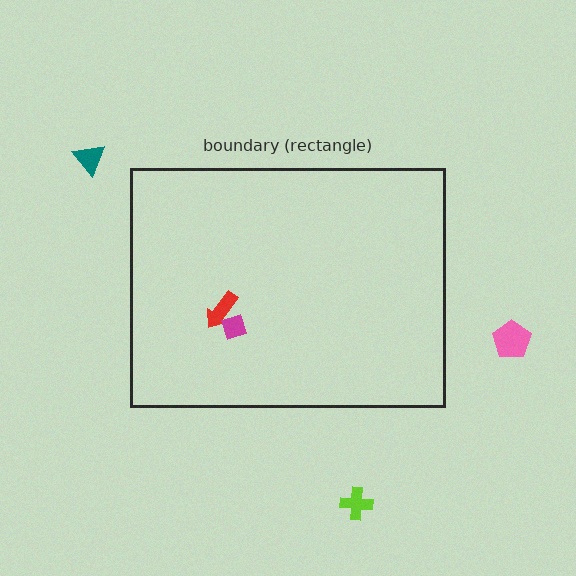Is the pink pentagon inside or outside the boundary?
Outside.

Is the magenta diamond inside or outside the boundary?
Inside.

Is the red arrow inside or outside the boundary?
Inside.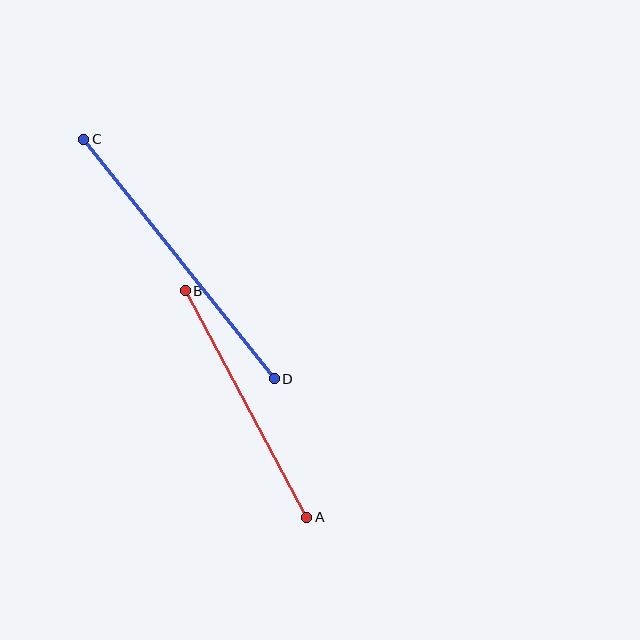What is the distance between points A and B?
The distance is approximately 257 pixels.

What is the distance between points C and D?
The distance is approximately 306 pixels.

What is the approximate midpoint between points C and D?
The midpoint is at approximately (179, 259) pixels.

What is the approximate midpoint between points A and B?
The midpoint is at approximately (246, 404) pixels.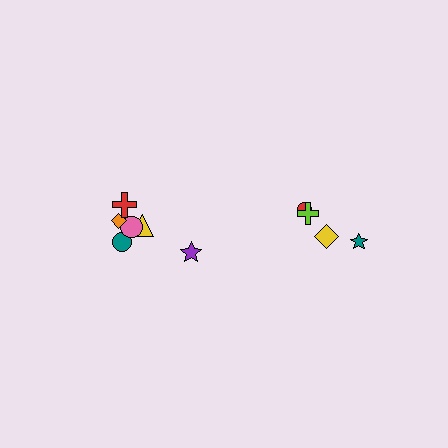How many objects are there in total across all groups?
There are 10 objects.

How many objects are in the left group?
There are 6 objects.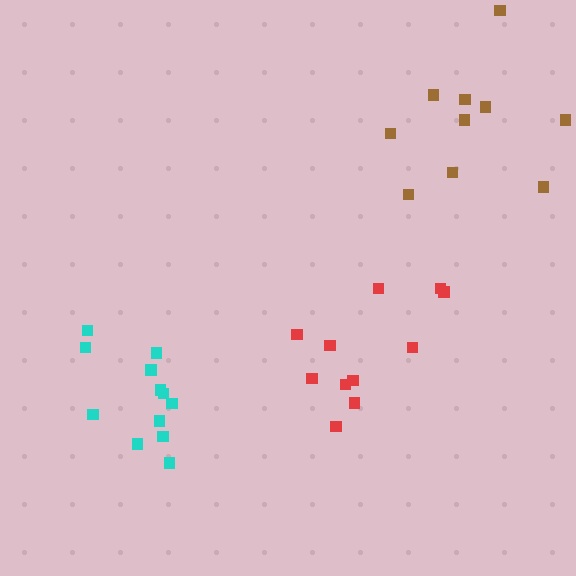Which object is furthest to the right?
The brown cluster is rightmost.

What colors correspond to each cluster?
The clusters are colored: cyan, red, brown.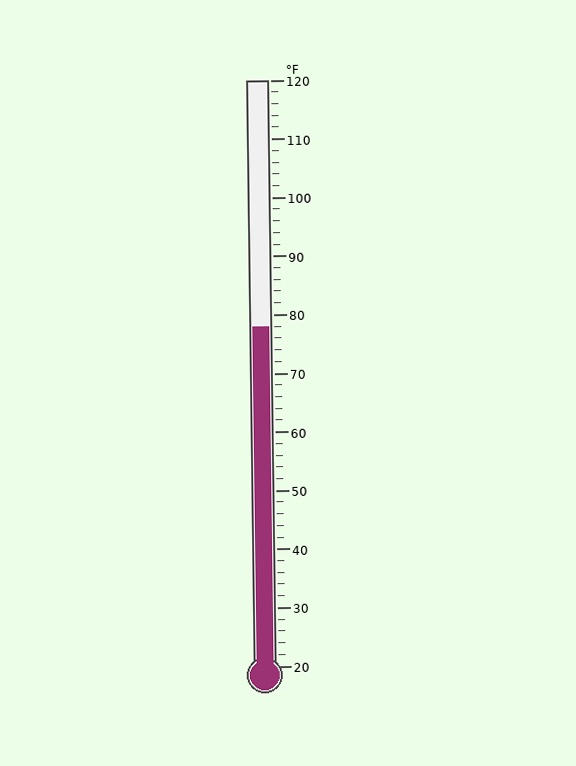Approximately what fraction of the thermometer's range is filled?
The thermometer is filled to approximately 60% of its range.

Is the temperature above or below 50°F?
The temperature is above 50°F.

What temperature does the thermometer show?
The thermometer shows approximately 78°F.